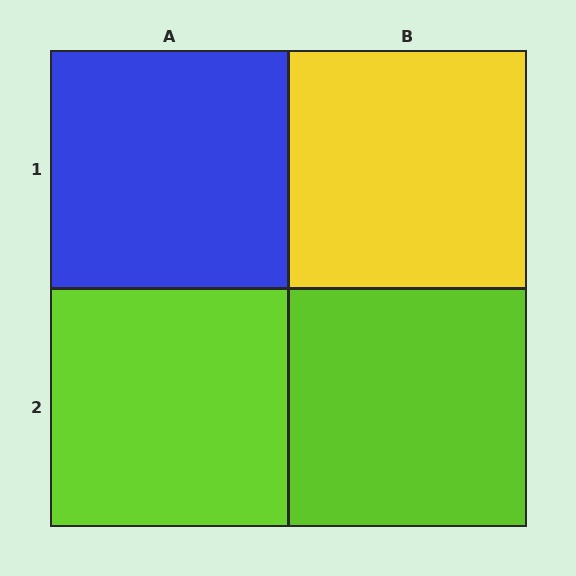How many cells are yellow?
1 cell is yellow.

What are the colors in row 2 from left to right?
Lime, lime.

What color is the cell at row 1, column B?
Yellow.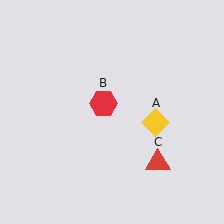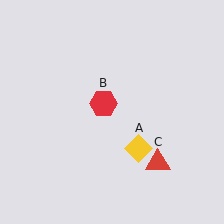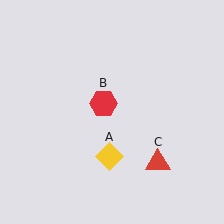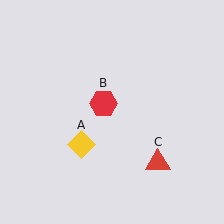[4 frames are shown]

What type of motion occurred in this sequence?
The yellow diamond (object A) rotated clockwise around the center of the scene.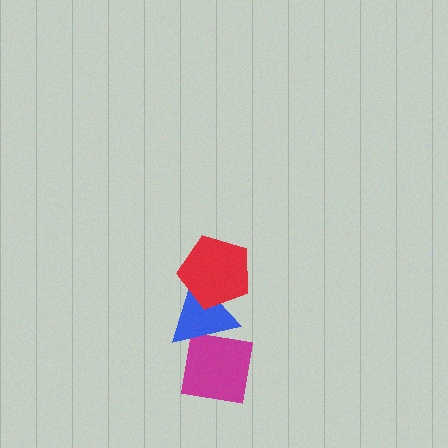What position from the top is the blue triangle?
The blue triangle is 2nd from the top.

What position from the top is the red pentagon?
The red pentagon is 1st from the top.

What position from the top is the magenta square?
The magenta square is 3rd from the top.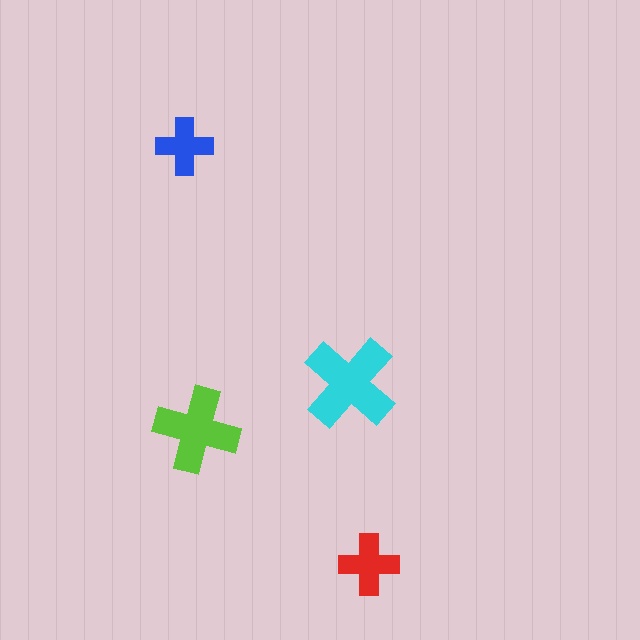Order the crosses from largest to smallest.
the cyan one, the lime one, the red one, the blue one.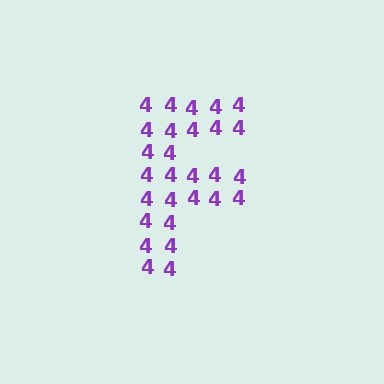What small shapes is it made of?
It is made of small digit 4's.